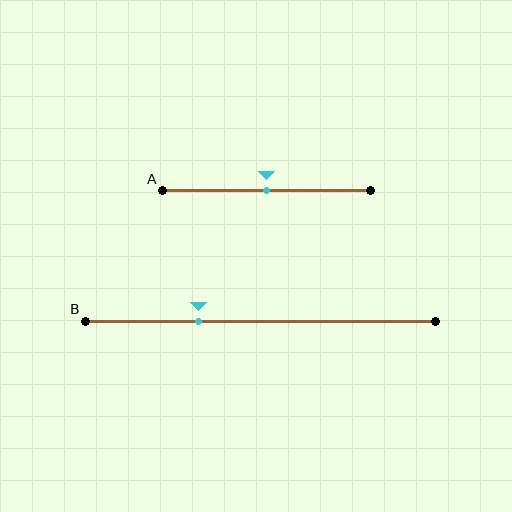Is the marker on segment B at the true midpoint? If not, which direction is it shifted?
No, the marker on segment B is shifted to the left by about 18% of the segment length.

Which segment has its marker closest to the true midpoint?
Segment A has its marker closest to the true midpoint.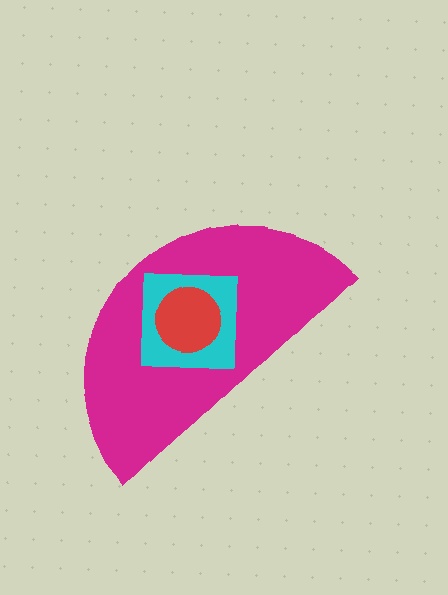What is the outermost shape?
The magenta semicircle.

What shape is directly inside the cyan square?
The red circle.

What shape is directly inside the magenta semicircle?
The cyan square.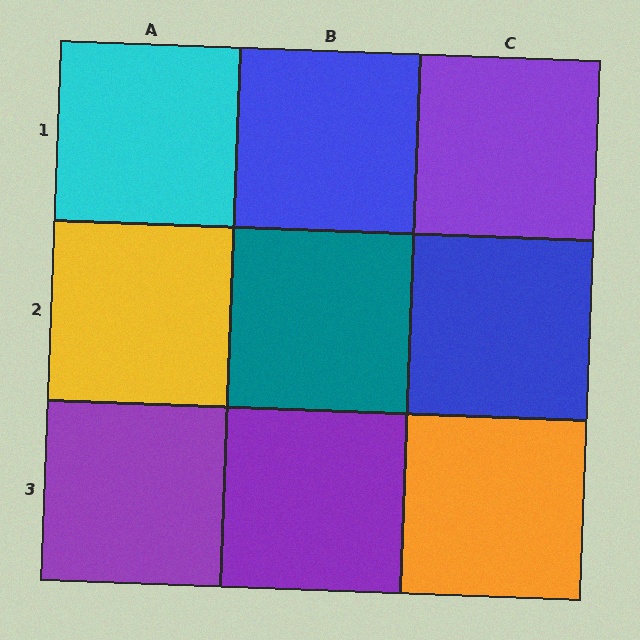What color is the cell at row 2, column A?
Yellow.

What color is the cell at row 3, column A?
Purple.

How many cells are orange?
1 cell is orange.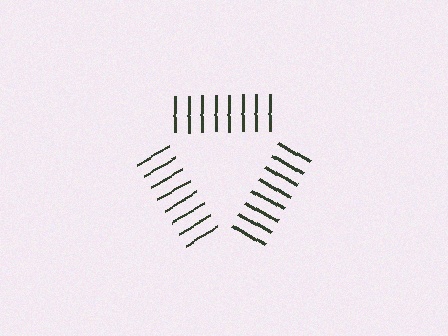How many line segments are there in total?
24 — 8 along each of the 3 edges.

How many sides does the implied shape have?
3 sides — the line-ends trace a triangle.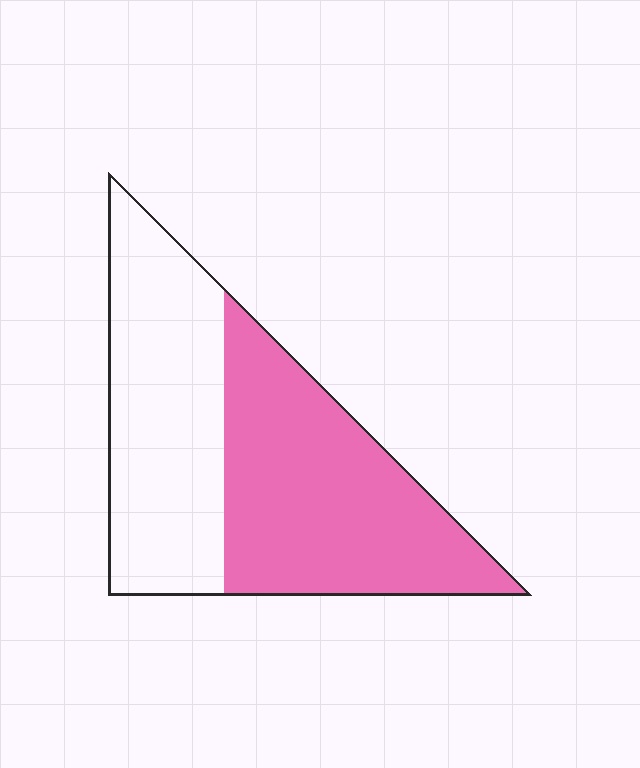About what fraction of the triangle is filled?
About one half (1/2).